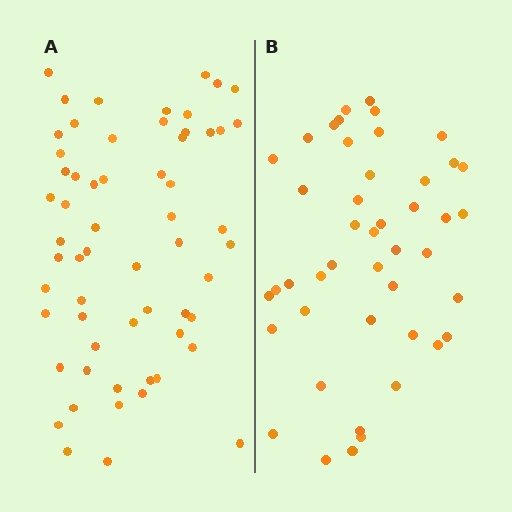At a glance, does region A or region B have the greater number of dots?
Region A (the left region) has more dots.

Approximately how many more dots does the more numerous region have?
Region A has approximately 15 more dots than region B.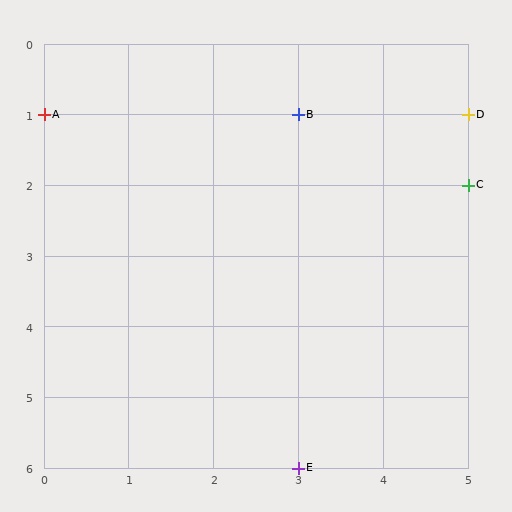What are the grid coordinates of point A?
Point A is at grid coordinates (0, 1).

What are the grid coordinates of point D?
Point D is at grid coordinates (5, 1).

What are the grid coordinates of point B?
Point B is at grid coordinates (3, 1).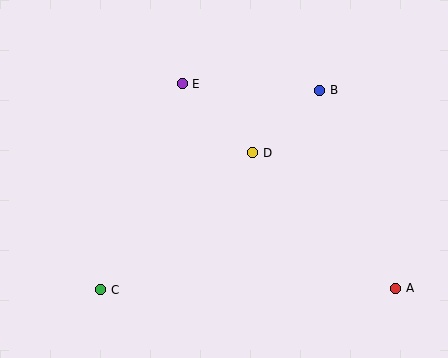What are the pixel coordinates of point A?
Point A is at (396, 288).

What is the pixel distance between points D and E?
The distance between D and E is 98 pixels.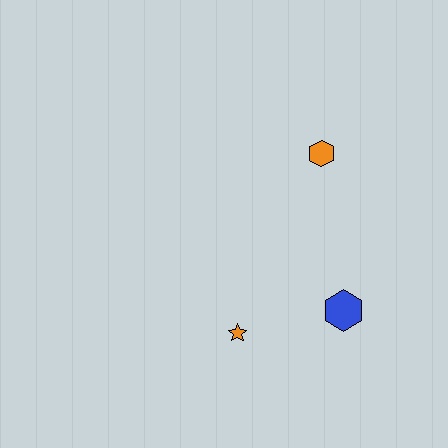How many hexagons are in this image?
There are 2 hexagons.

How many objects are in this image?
There are 3 objects.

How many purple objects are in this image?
There are no purple objects.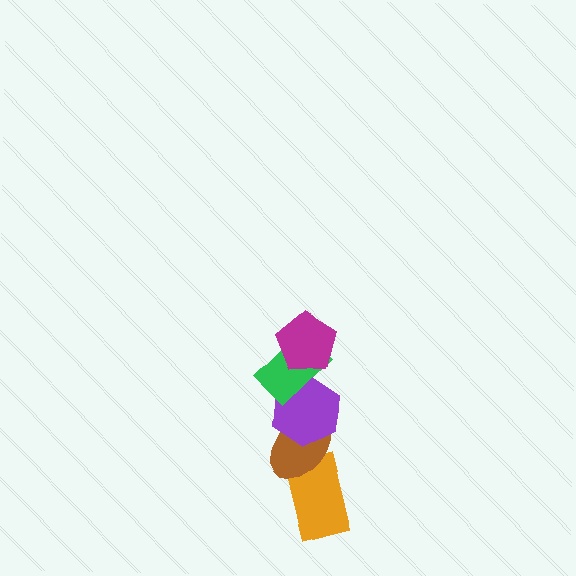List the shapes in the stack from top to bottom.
From top to bottom: the magenta pentagon, the green rectangle, the purple hexagon, the brown ellipse, the orange rectangle.